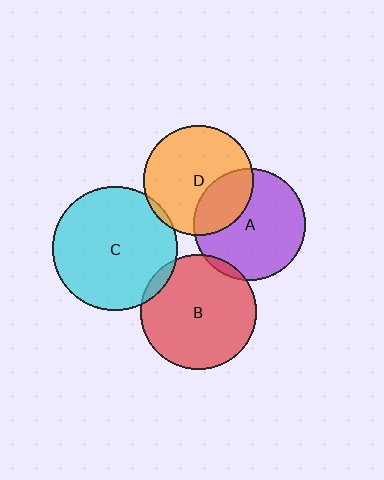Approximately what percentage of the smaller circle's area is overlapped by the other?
Approximately 5%.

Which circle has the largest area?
Circle C (cyan).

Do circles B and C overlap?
Yes.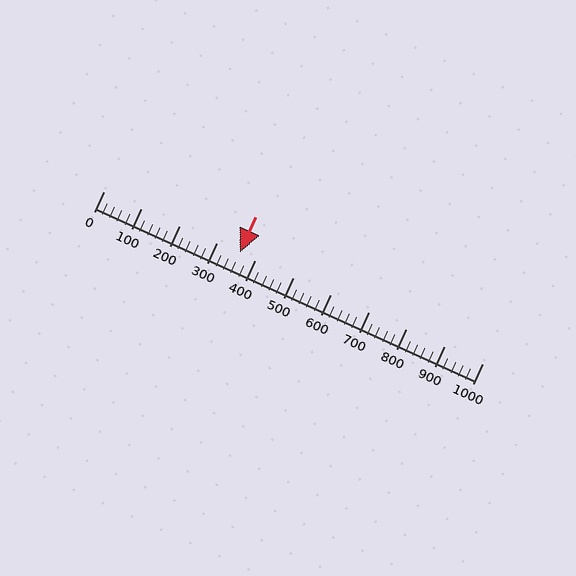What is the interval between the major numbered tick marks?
The major tick marks are spaced 100 units apart.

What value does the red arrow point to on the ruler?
The red arrow points to approximately 360.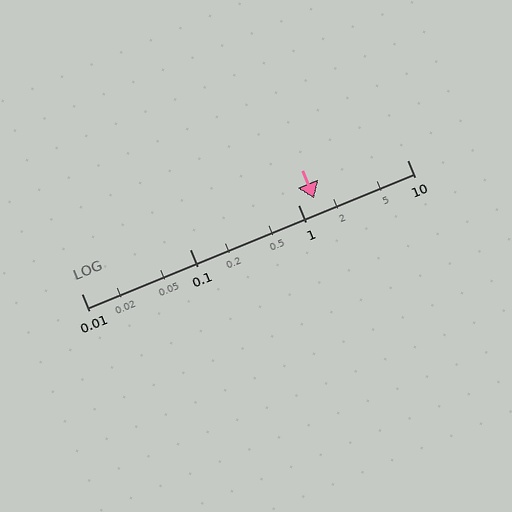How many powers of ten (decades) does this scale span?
The scale spans 3 decades, from 0.01 to 10.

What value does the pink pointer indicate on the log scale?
The pointer indicates approximately 1.4.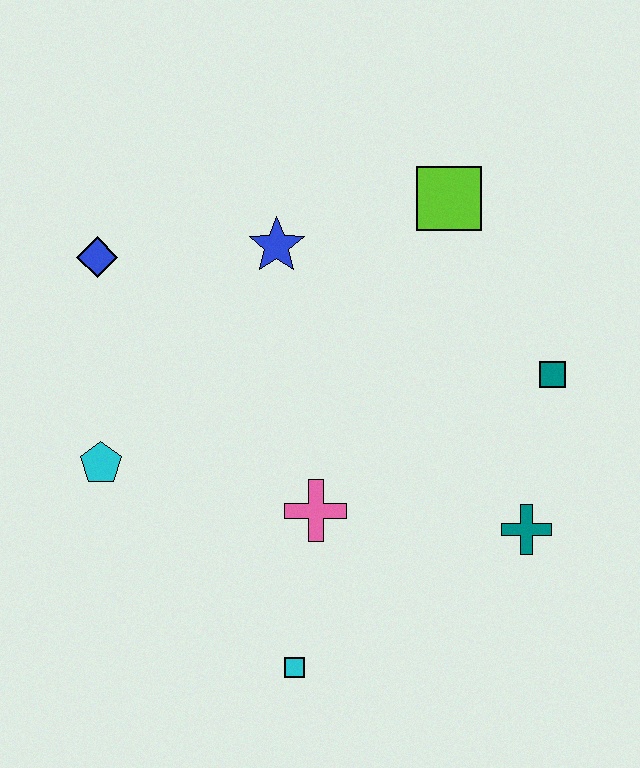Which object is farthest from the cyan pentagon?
The teal square is farthest from the cyan pentagon.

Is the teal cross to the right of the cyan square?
Yes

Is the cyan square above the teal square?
No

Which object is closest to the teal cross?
The teal square is closest to the teal cross.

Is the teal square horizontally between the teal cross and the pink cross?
No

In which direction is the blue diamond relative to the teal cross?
The blue diamond is to the left of the teal cross.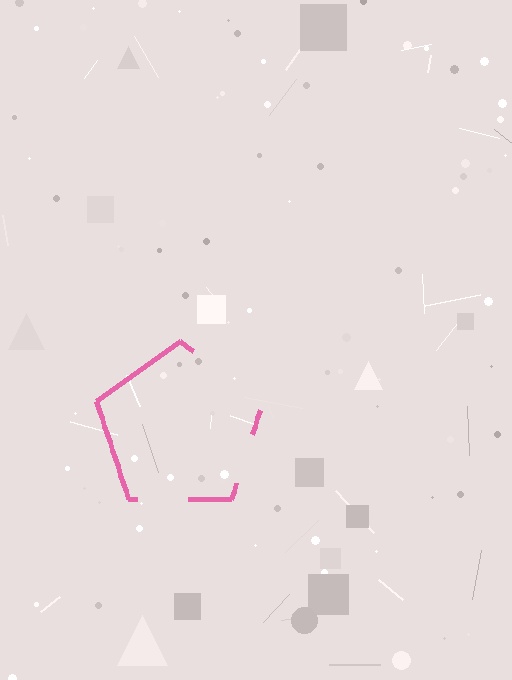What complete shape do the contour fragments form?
The contour fragments form a pentagon.